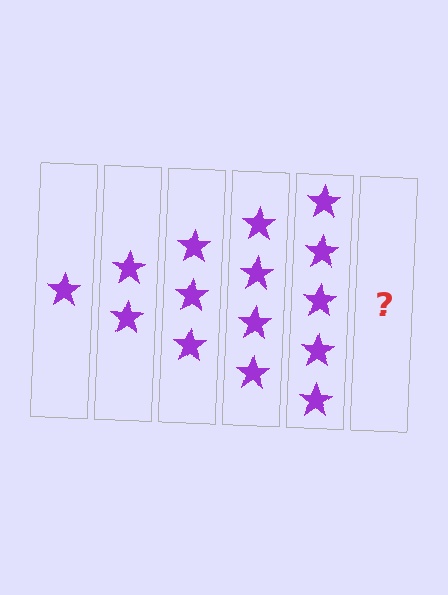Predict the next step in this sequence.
The next step is 6 stars.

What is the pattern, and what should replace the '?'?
The pattern is that each step adds one more star. The '?' should be 6 stars.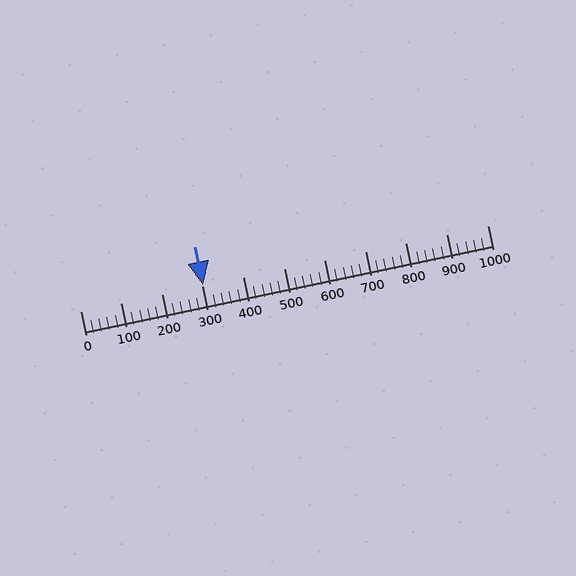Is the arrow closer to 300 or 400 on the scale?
The arrow is closer to 300.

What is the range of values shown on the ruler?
The ruler shows values from 0 to 1000.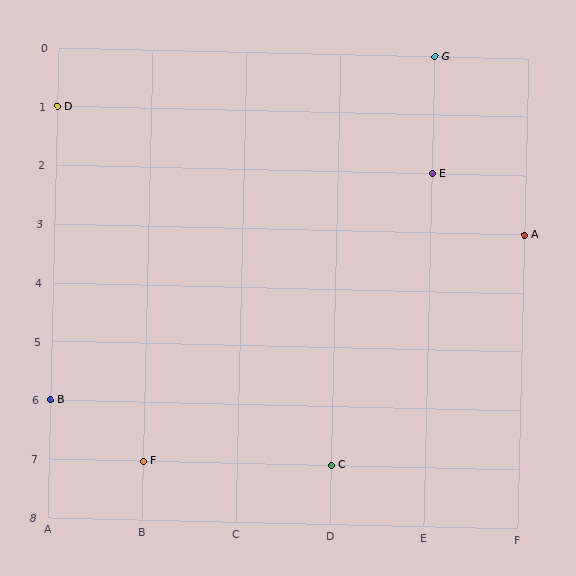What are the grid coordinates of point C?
Point C is at grid coordinates (D, 7).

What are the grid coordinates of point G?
Point G is at grid coordinates (E, 0).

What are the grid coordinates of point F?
Point F is at grid coordinates (B, 7).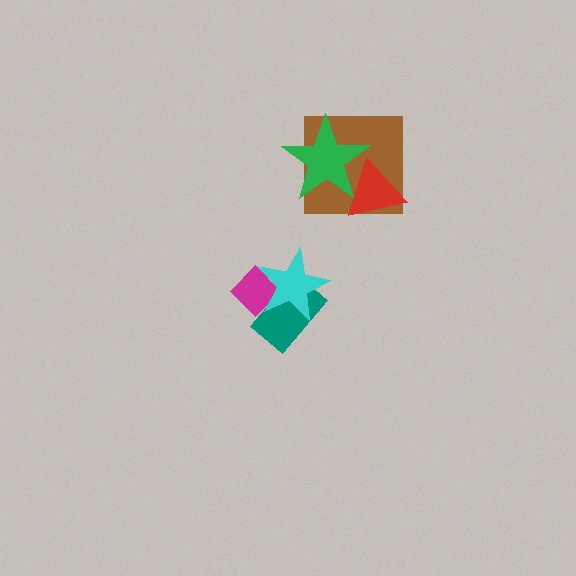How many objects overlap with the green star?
2 objects overlap with the green star.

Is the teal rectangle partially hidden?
Yes, it is partially covered by another shape.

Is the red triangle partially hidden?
Yes, it is partially covered by another shape.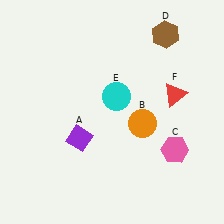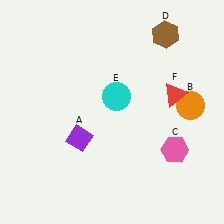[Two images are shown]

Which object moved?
The orange circle (B) moved right.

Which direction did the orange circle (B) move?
The orange circle (B) moved right.